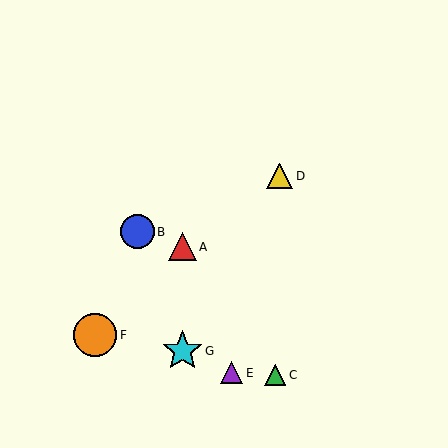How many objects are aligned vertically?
2 objects (A, G) are aligned vertically.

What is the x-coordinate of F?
Object F is at x≈95.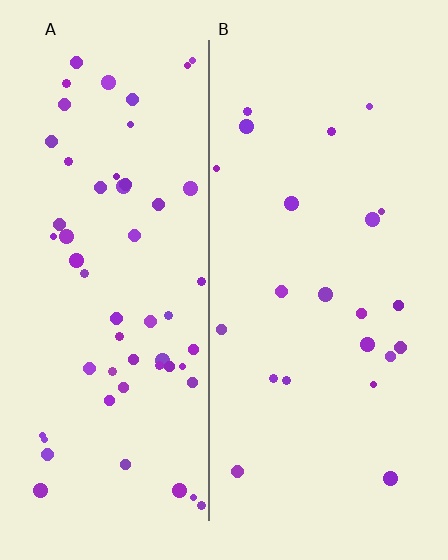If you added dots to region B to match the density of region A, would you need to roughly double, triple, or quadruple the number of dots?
Approximately triple.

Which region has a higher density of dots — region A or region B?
A (the left).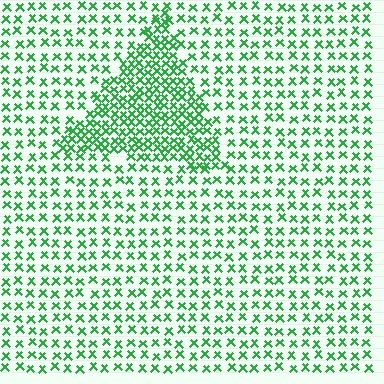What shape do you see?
I see a triangle.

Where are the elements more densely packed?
The elements are more densely packed inside the triangle boundary.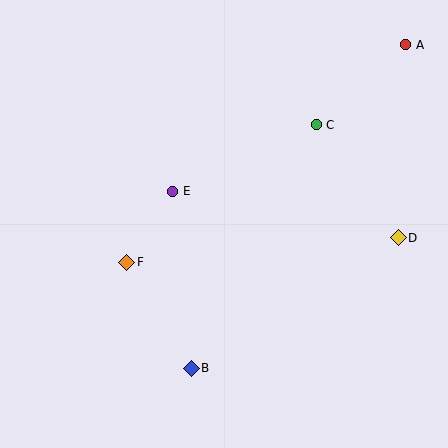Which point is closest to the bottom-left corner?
Point B is closest to the bottom-left corner.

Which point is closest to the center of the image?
Point E at (173, 191) is closest to the center.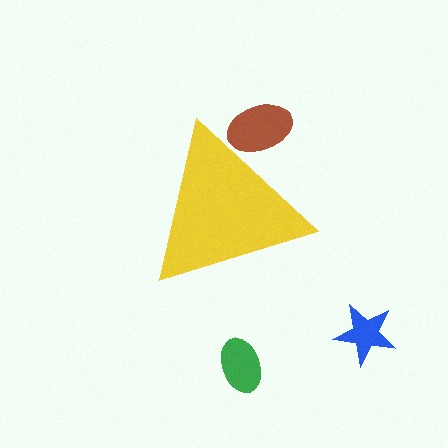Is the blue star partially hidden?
No, the blue star is fully visible.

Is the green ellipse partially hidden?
No, the green ellipse is fully visible.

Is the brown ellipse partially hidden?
Yes, the brown ellipse is partially hidden behind the yellow triangle.